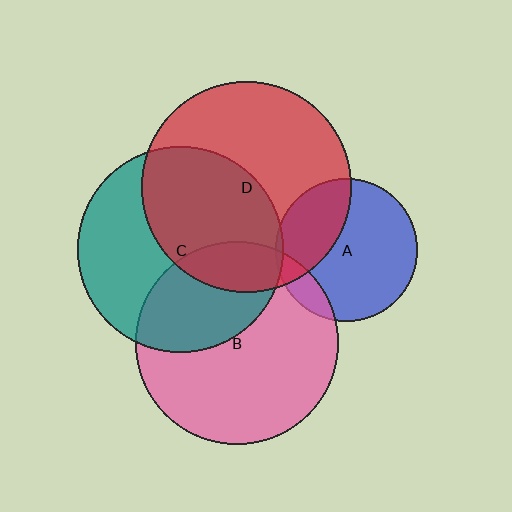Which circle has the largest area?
Circle D (red).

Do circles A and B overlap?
Yes.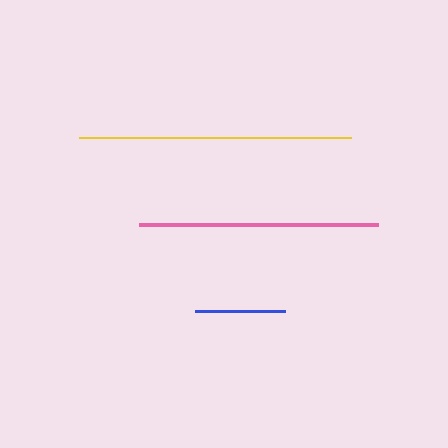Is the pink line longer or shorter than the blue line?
The pink line is longer than the blue line.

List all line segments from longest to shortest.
From longest to shortest: yellow, pink, blue.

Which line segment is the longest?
The yellow line is the longest at approximately 272 pixels.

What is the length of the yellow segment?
The yellow segment is approximately 272 pixels long.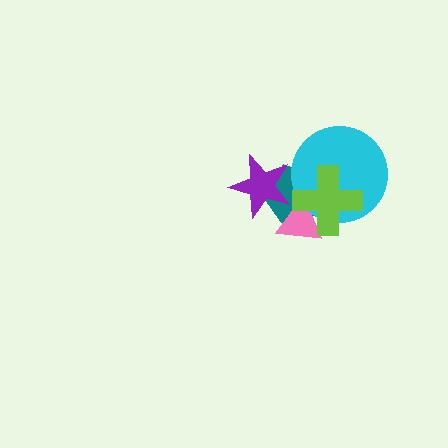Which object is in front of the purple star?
The pink triangle is in front of the purple star.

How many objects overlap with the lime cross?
3 objects overlap with the lime cross.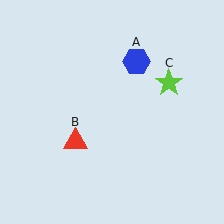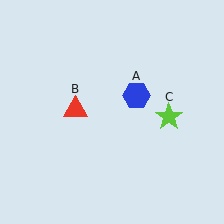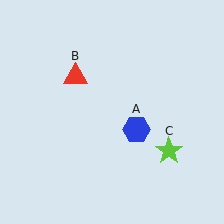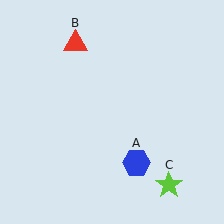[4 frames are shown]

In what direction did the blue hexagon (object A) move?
The blue hexagon (object A) moved down.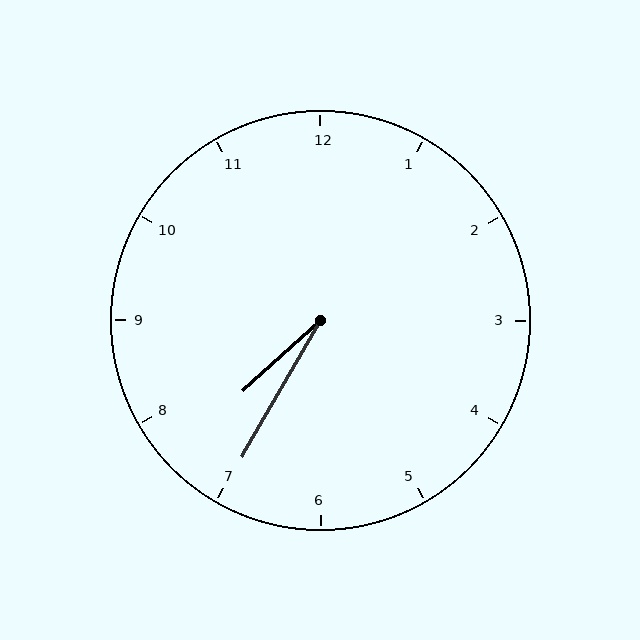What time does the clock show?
7:35.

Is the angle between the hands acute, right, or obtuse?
It is acute.